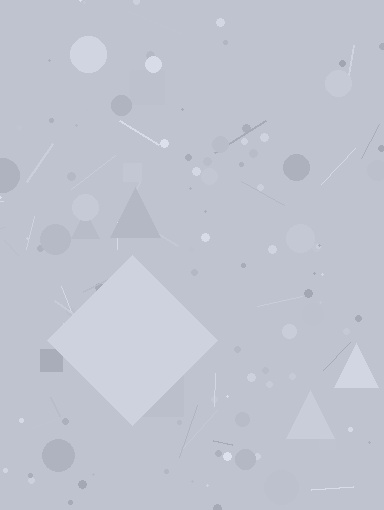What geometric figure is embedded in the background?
A diamond is embedded in the background.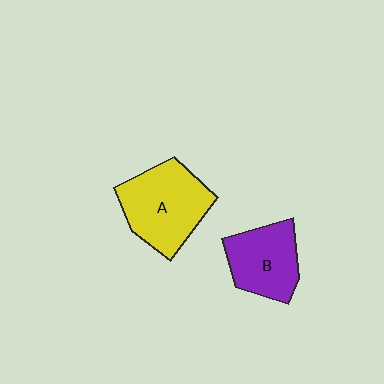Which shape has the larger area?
Shape A (yellow).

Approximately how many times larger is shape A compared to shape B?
Approximately 1.3 times.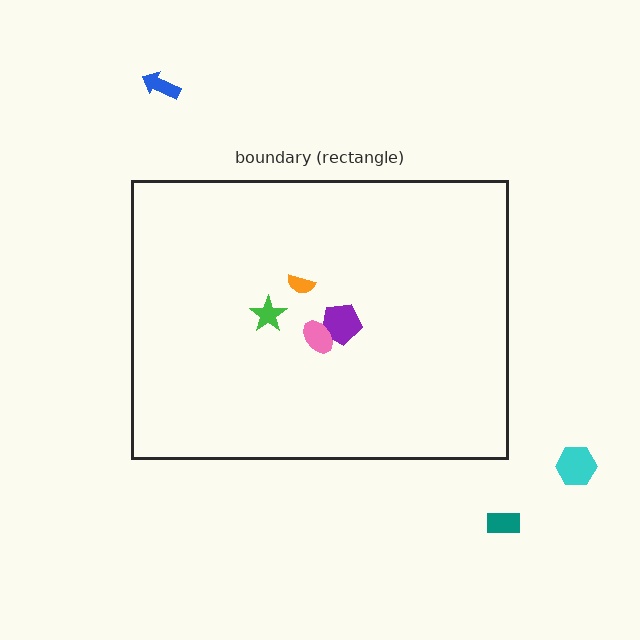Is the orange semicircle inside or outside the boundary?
Inside.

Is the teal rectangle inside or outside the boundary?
Outside.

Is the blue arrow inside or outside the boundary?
Outside.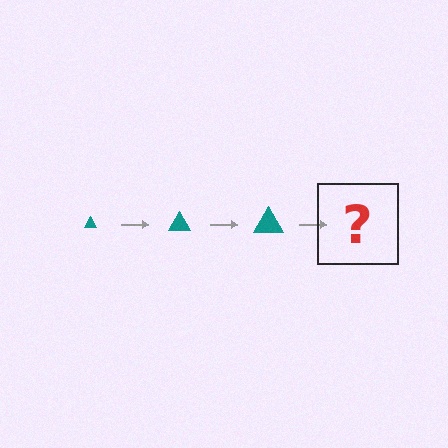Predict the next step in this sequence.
The next step is a teal triangle, larger than the previous one.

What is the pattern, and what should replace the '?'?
The pattern is that the triangle gets progressively larger each step. The '?' should be a teal triangle, larger than the previous one.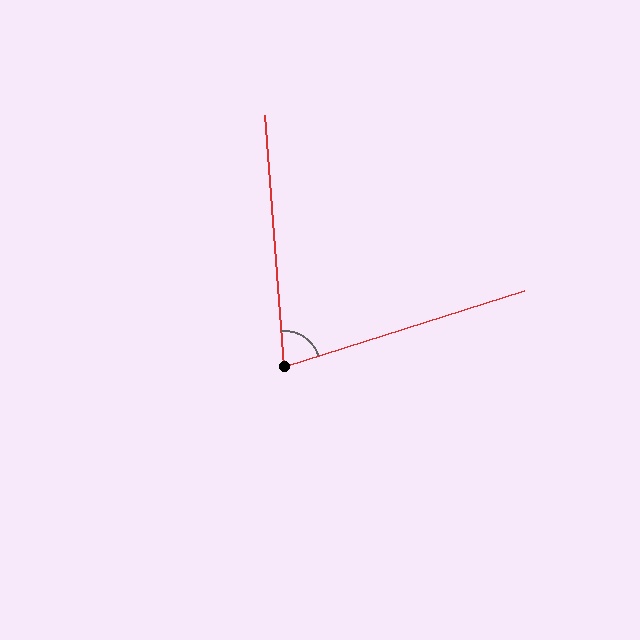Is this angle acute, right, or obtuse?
It is acute.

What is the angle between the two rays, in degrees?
Approximately 77 degrees.